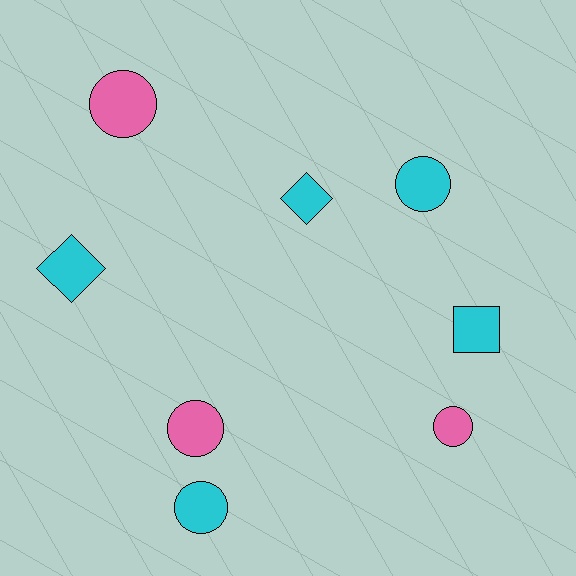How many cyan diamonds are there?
There are 2 cyan diamonds.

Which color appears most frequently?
Cyan, with 5 objects.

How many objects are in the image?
There are 8 objects.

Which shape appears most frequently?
Circle, with 5 objects.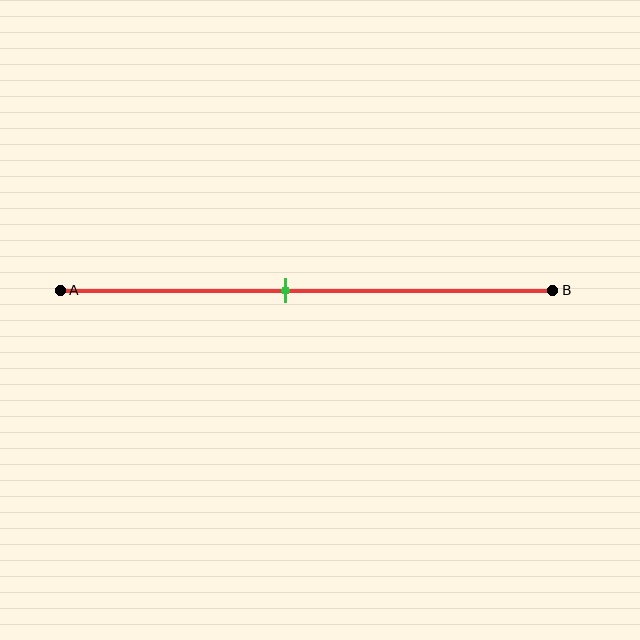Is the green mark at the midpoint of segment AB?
No, the mark is at about 45% from A, not at the 50% midpoint.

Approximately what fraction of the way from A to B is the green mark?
The green mark is approximately 45% of the way from A to B.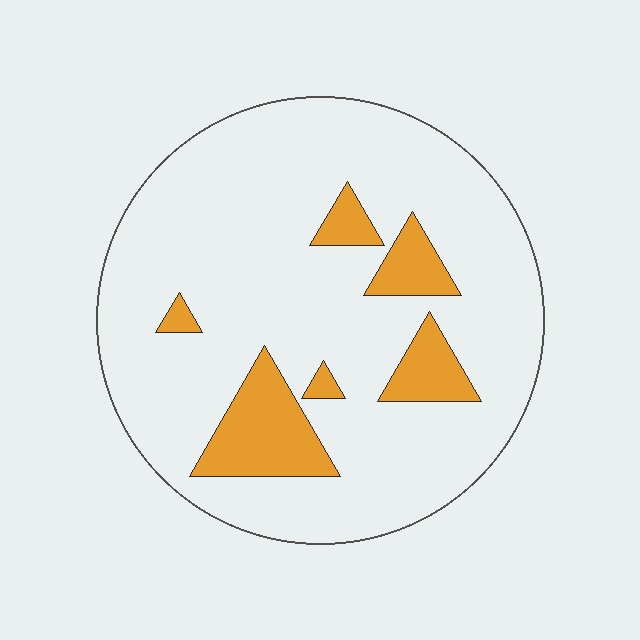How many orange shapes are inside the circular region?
6.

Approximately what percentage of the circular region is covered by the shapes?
Approximately 15%.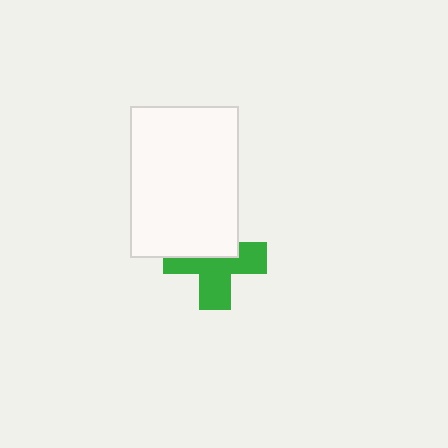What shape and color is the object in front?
The object in front is a white rectangle.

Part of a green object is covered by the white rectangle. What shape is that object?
It is a cross.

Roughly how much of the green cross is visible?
About half of it is visible (roughly 58%).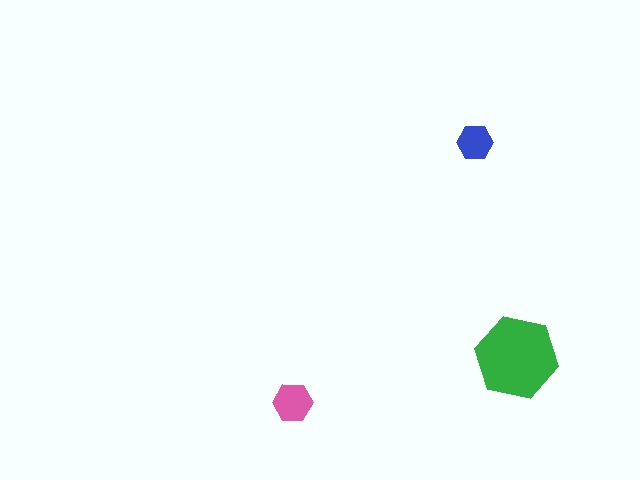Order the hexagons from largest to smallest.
the green one, the pink one, the blue one.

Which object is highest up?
The blue hexagon is topmost.